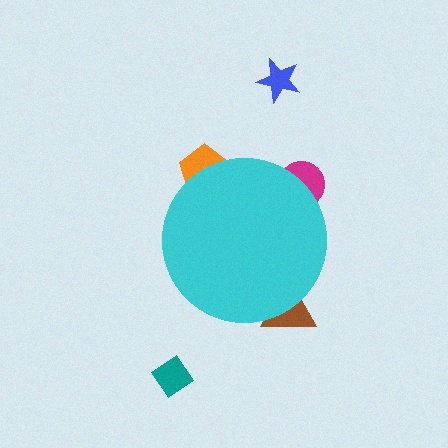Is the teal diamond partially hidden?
No, the teal diamond is fully visible.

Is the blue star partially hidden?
No, the blue star is fully visible.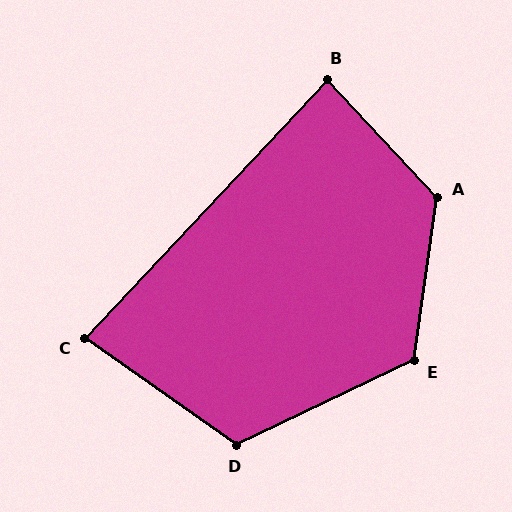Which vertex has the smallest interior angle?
C, at approximately 82 degrees.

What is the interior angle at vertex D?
Approximately 120 degrees (obtuse).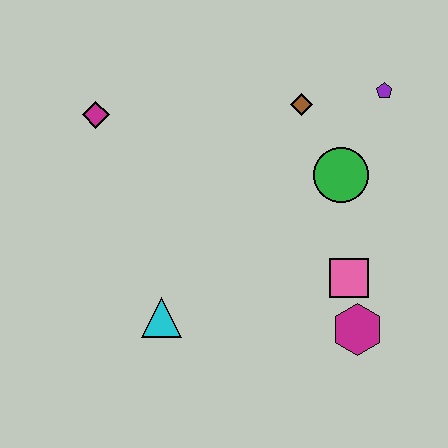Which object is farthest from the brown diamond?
The cyan triangle is farthest from the brown diamond.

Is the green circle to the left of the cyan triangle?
No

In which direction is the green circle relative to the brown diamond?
The green circle is below the brown diamond.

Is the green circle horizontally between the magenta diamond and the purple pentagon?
Yes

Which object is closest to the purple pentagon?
The brown diamond is closest to the purple pentagon.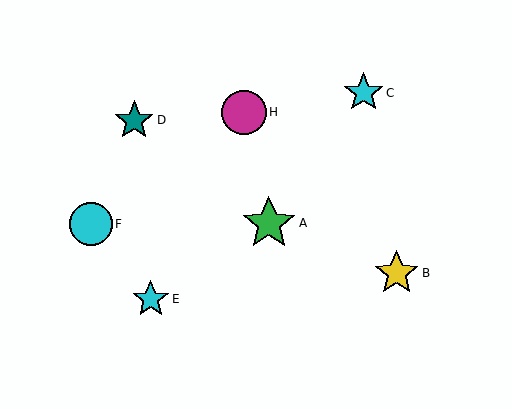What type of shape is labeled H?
Shape H is a magenta circle.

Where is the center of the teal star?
The center of the teal star is at (134, 120).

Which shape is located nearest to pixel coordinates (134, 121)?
The teal star (labeled D) at (134, 120) is nearest to that location.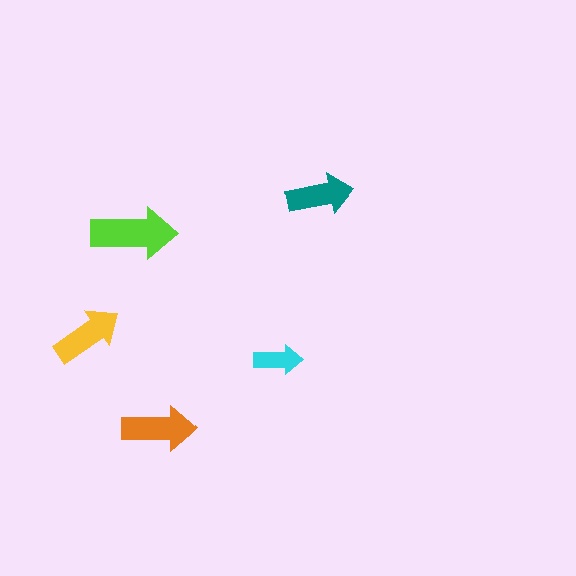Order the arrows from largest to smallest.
the lime one, the orange one, the yellow one, the teal one, the cyan one.